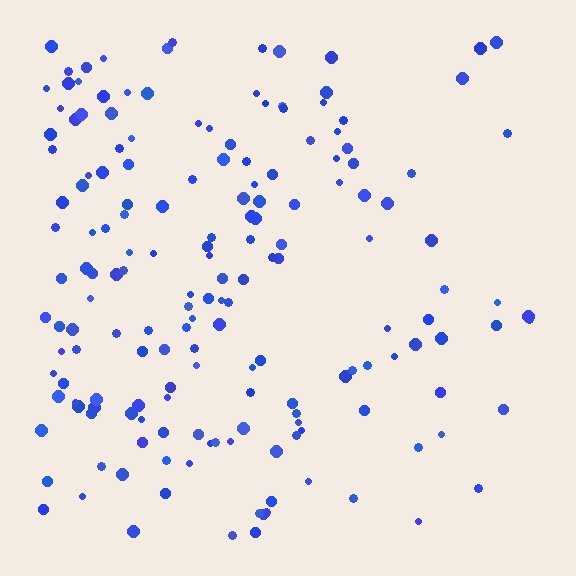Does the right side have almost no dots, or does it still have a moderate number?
Still a moderate number, just noticeably fewer than the left.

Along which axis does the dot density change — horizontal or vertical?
Horizontal.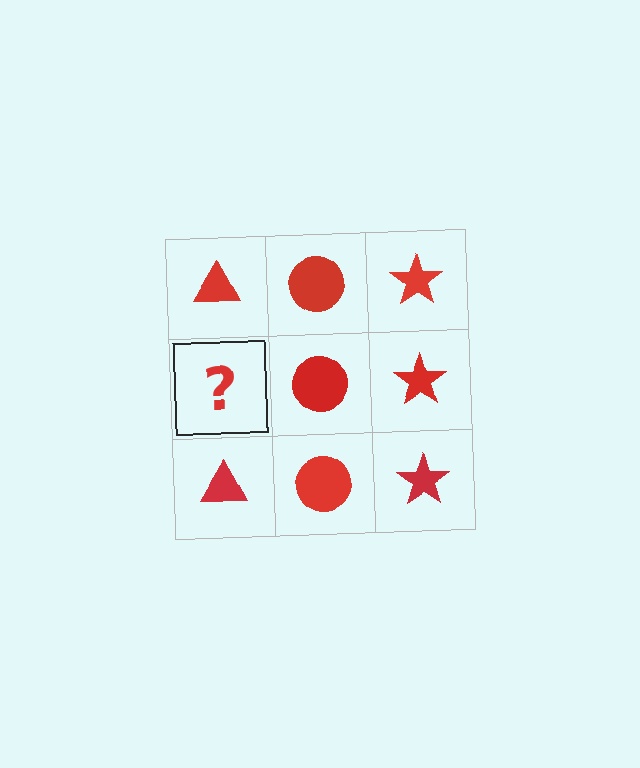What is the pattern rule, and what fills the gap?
The rule is that each column has a consistent shape. The gap should be filled with a red triangle.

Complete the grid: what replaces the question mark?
The question mark should be replaced with a red triangle.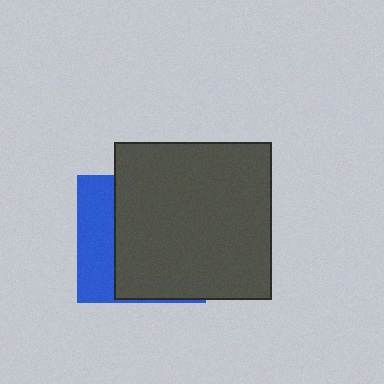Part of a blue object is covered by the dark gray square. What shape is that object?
It is a square.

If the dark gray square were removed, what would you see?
You would see the complete blue square.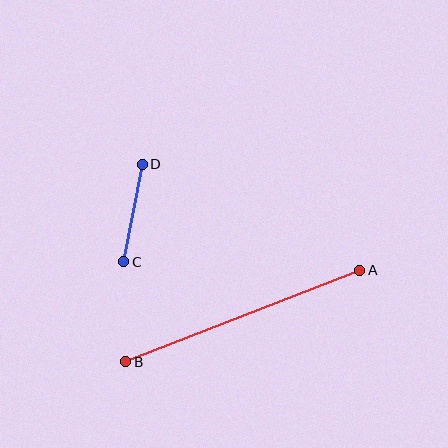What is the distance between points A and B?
The distance is approximately 251 pixels.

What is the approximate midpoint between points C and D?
The midpoint is at approximately (133, 213) pixels.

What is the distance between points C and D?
The distance is approximately 99 pixels.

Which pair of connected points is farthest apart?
Points A and B are farthest apart.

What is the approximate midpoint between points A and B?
The midpoint is at approximately (243, 316) pixels.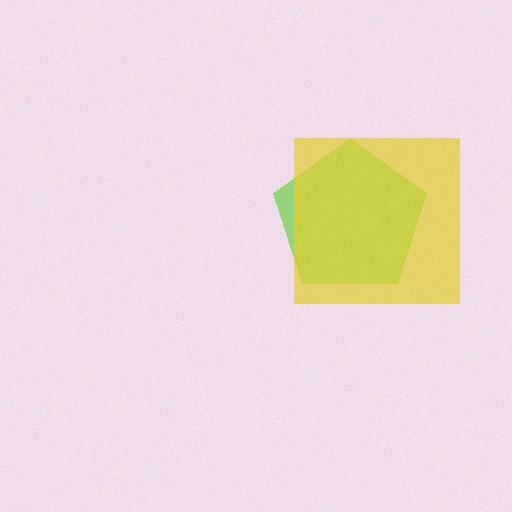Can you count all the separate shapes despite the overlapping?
Yes, there are 2 separate shapes.